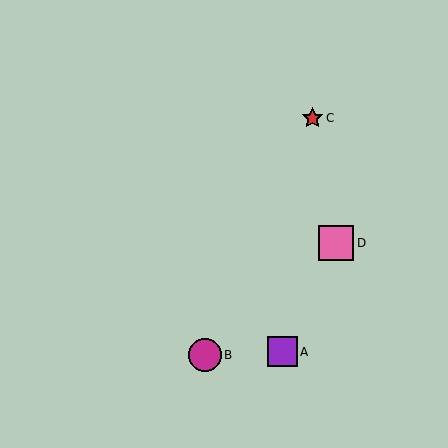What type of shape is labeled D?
Shape D is a pink square.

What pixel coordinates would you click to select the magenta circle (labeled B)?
Click at (205, 355) to select the magenta circle B.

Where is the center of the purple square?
The center of the purple square is at (282, 352).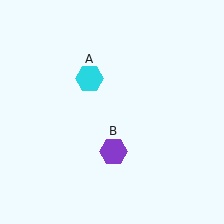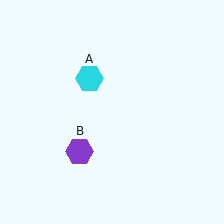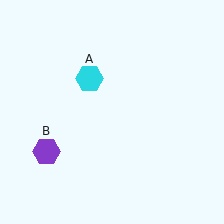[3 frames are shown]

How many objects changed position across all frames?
1 object changed position: purple hexagon (object B).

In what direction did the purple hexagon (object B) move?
The purple hexagon (object B) moved left.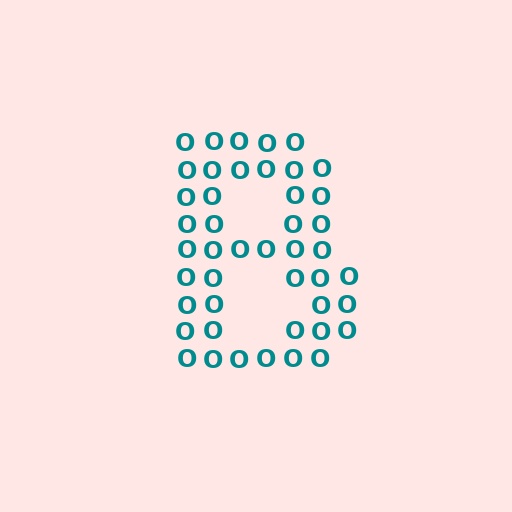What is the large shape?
The large shape is the letter B.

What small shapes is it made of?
It is made of small letter O's.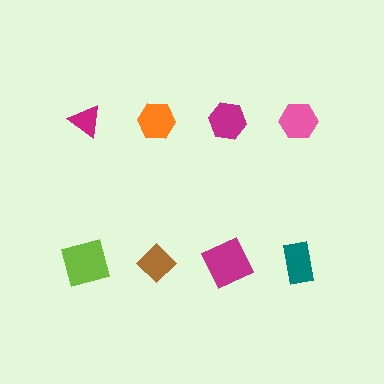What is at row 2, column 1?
A lime square.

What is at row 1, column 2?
An orange hexagon.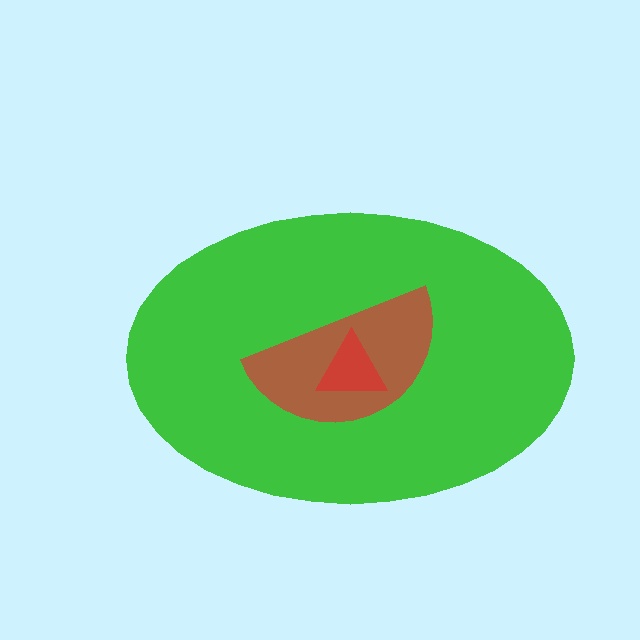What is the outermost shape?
The green ellipse.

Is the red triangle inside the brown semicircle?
Yes.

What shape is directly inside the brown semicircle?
The red triangle.